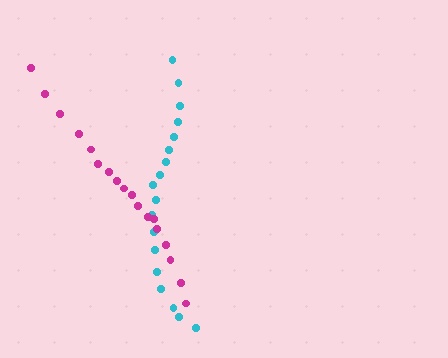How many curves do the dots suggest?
There are 2 distinct paths.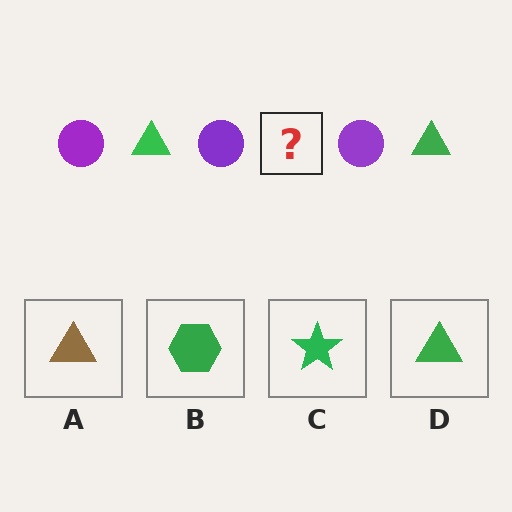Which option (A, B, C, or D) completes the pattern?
D.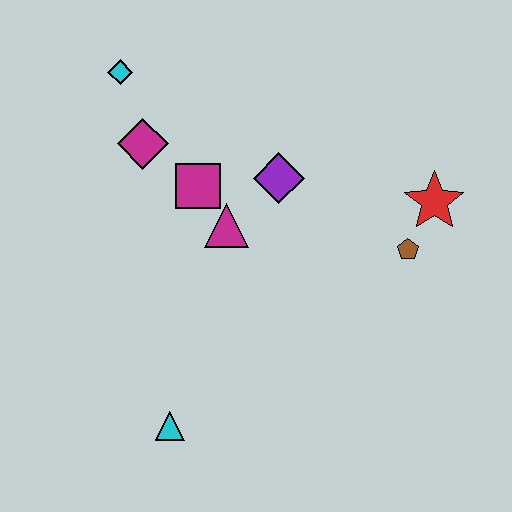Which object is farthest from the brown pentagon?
The cyan diamond is farthest from the brown pentagon.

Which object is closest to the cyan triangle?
The magenta triangle is closest to the cyan triangle.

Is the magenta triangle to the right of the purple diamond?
No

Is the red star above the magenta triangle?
Yes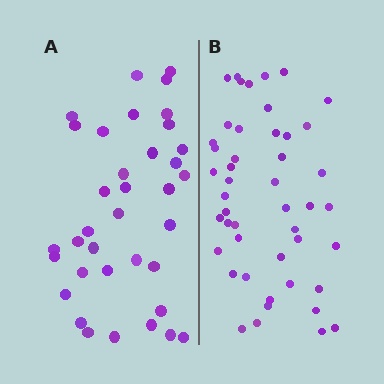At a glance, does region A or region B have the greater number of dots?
Region B (the right region) has more dots.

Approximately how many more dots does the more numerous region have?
Region B has roughly 12 or so more dots than region A.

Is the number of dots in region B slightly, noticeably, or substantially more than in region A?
Region B has noticeably more, but not dramatically so. The ratio is roughly 1.3 to 1.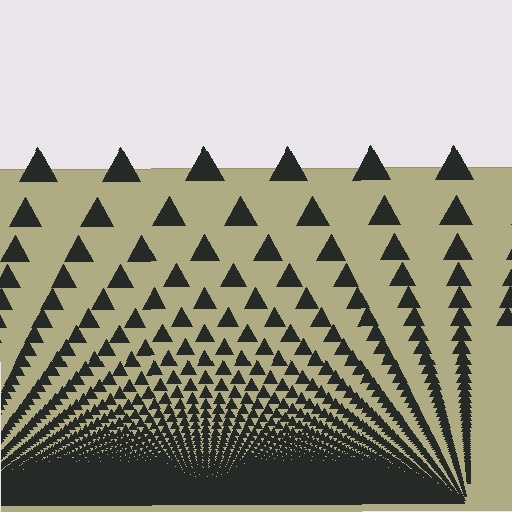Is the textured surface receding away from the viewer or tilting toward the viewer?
The surface appears to tilt toward the viewer. Texture elements get larger and sparser toward the top.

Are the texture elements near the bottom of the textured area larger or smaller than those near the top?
Smaller. The gradient is inverted — elements near the bottom are smaller and denser.